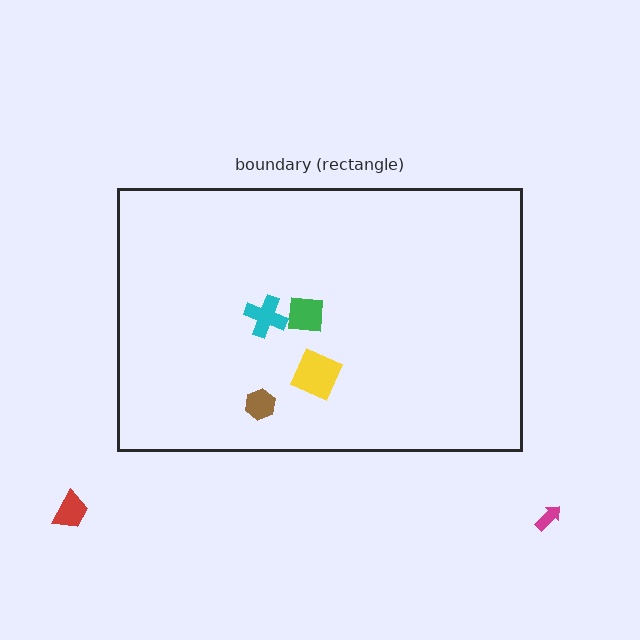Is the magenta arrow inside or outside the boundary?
Outside.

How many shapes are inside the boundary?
4 inside, 2 outside.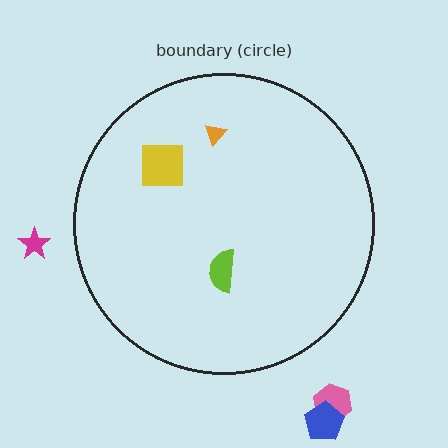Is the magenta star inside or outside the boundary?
Outside.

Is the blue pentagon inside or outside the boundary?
Outside.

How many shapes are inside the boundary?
3 inside, 3 outside.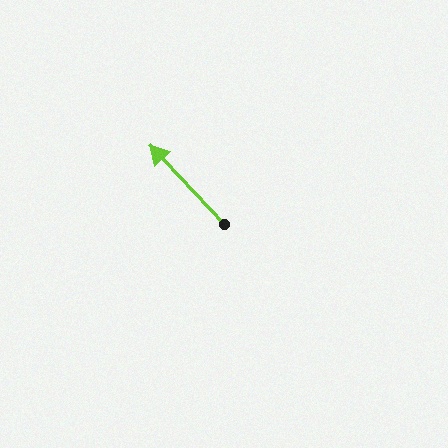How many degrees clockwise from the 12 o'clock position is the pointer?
Approximately 317 degrees.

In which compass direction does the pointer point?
Northwest.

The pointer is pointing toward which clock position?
Roughly 11 o'clock.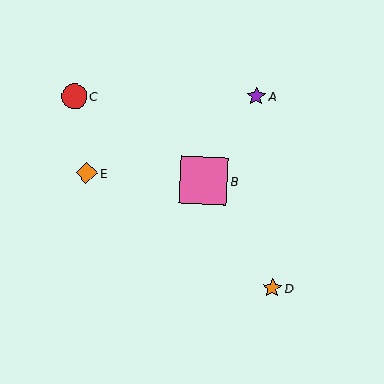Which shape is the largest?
The pink square (labeled B) is the largest.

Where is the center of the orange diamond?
The center of the orange diamond is at (87, 173).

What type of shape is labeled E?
Shape E is an orange diamond.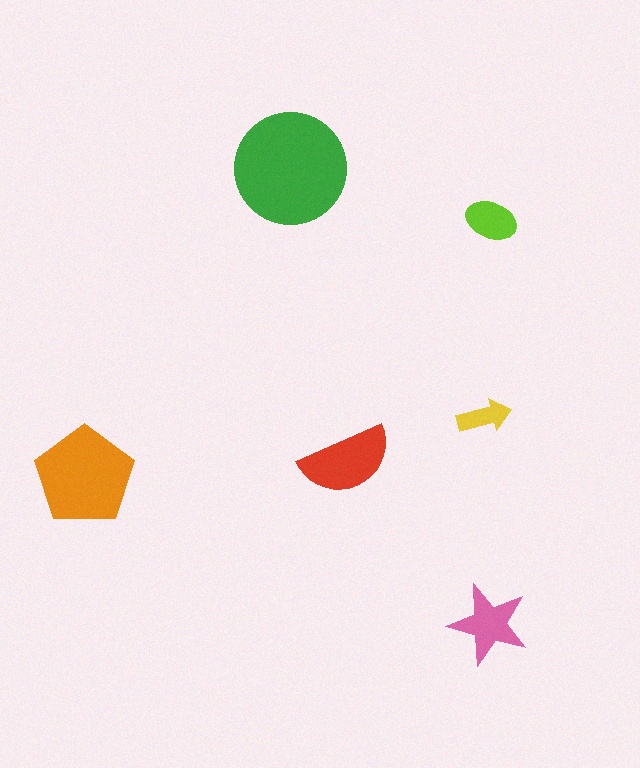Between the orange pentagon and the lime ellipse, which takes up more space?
The orange pentagon.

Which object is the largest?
The green circle.